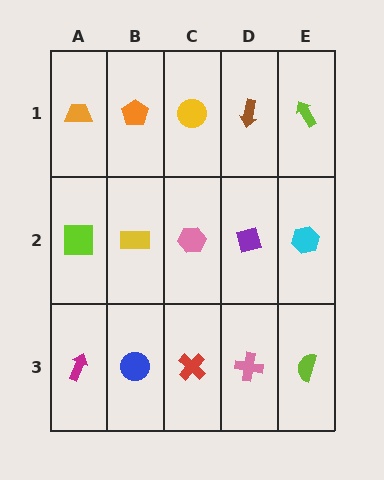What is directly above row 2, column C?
A yellow circle.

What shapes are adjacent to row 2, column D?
A brown arrow (row 1, column D), a pink cross (row 3, column D), a pink hexagon (row 2, column C), a cyan hexagon (row 2, column E).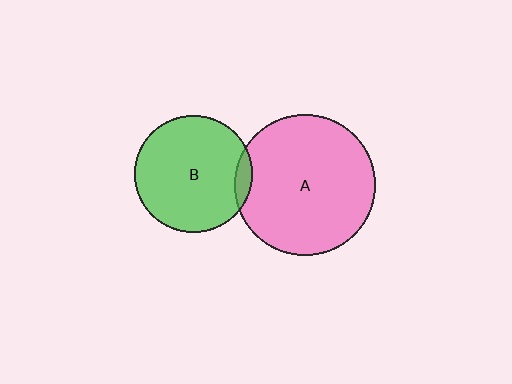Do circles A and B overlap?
Yes.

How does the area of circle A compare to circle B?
Approximately 1.4 times.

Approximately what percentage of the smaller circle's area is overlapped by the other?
Approximately 5%.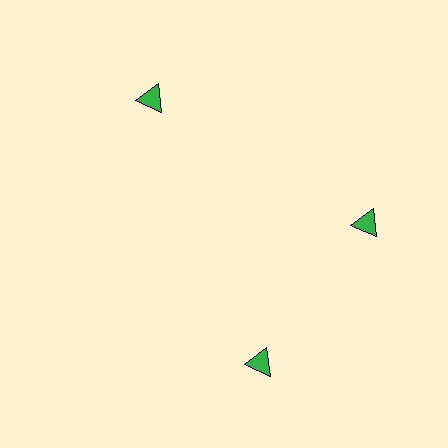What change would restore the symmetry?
The symmetry would be restored by rotating it back into even spacing with its neighbors so that all 3 triangles sit at equal angles and equal distance from the center.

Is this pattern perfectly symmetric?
No. The 3 green triangles are arranged in a ring, but one element near the 7 o'clock position is rotated out of alignment along the ring, breaking the 3-fold rotational symmetry.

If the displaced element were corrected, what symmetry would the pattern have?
It would have 3-fold rotational symmetry — the pattern would map onto itself every 120 degrees.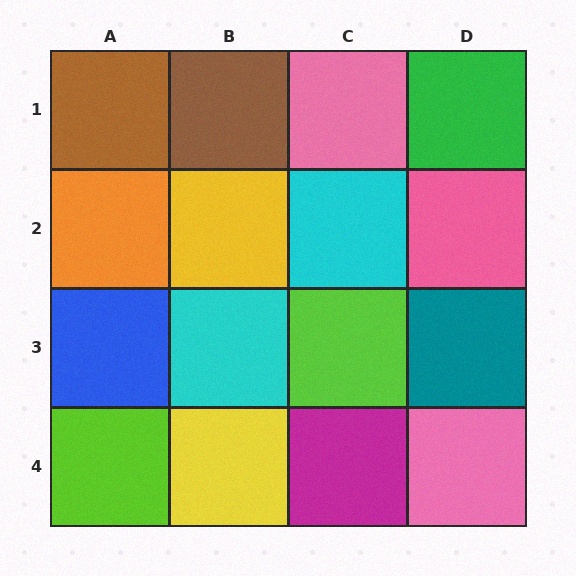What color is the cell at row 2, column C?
Cyan.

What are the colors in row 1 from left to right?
Brown, brown, pink, green.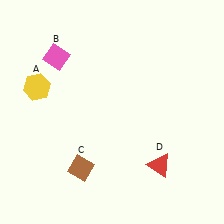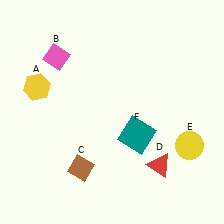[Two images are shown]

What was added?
A yellow circle (E), a teal square (F) were added in Image 2.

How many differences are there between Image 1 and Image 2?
There are 2 differences between the two images.